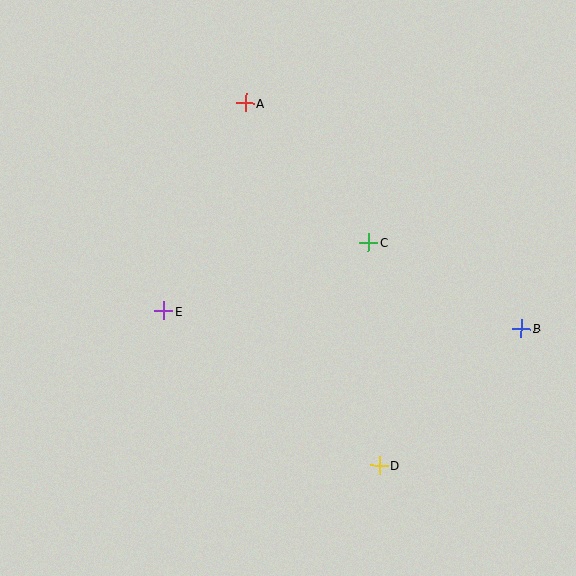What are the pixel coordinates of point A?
Point A is at (246, 103).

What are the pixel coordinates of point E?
Point E is at (164, 311).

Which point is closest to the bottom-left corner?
Point E is closest to the bottom-left corner.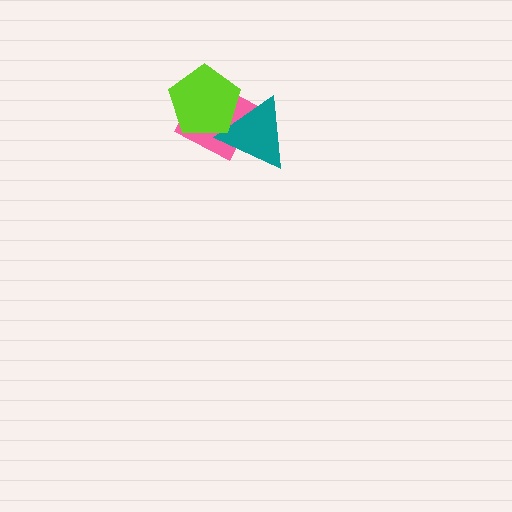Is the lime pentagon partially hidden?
No, no other shape covers it.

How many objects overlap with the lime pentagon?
2 objects overlap with the lime pentagon.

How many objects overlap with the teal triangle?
2 objects overlap with the teal triangle.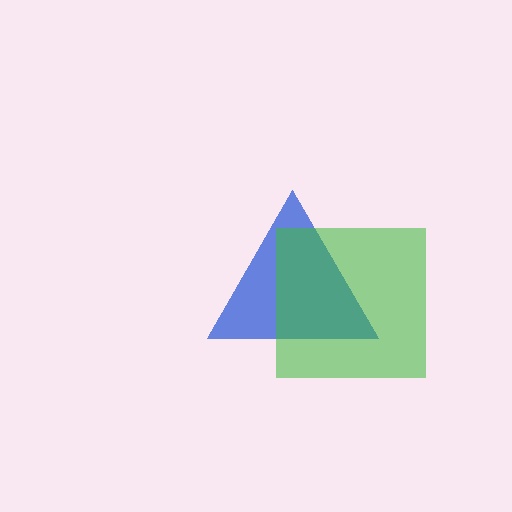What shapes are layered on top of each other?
The layered shapes are: a blue triangle, a green square.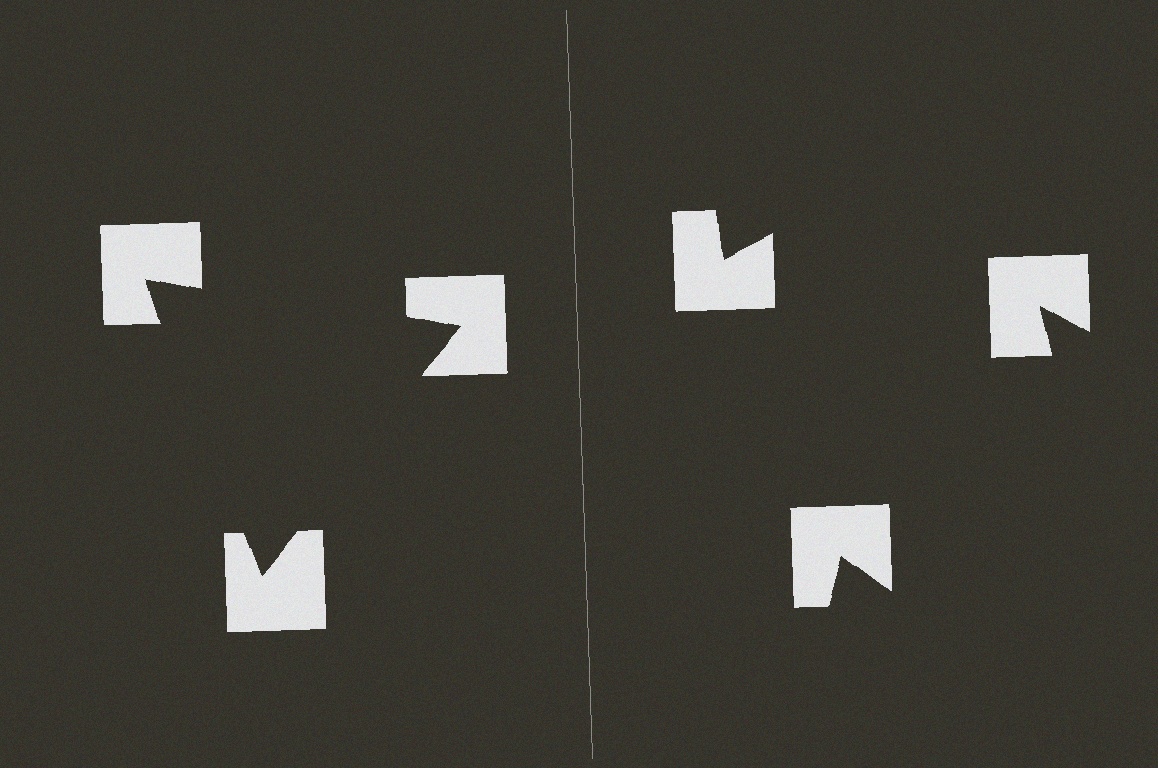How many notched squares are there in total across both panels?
6 — 3 on each side.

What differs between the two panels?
The notched squares are positioned identically on both sides; only the wedge orientations differ. On the left they align to a triangle; on the right they are misaligned.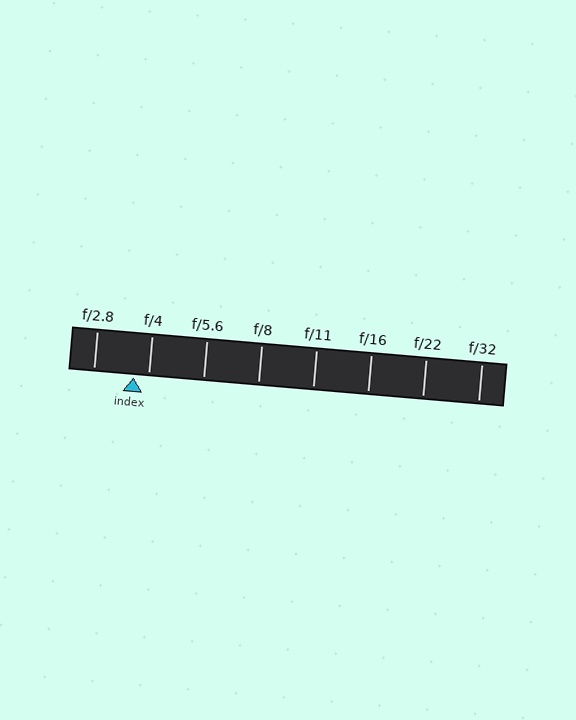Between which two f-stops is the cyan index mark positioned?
The index mark is between f/2.8 and f/4.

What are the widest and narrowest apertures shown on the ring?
The widest aperture shown is f/2.8 and the narrowest is f/32.